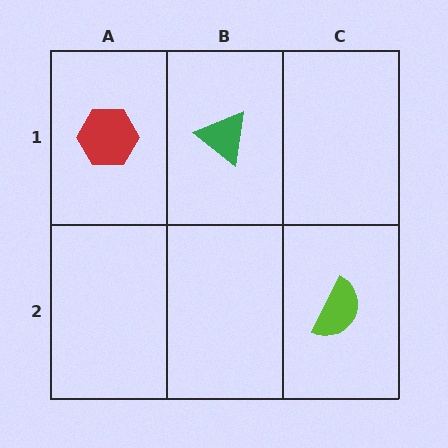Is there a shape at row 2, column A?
No, that cell is empty.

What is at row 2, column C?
A lime semicircle.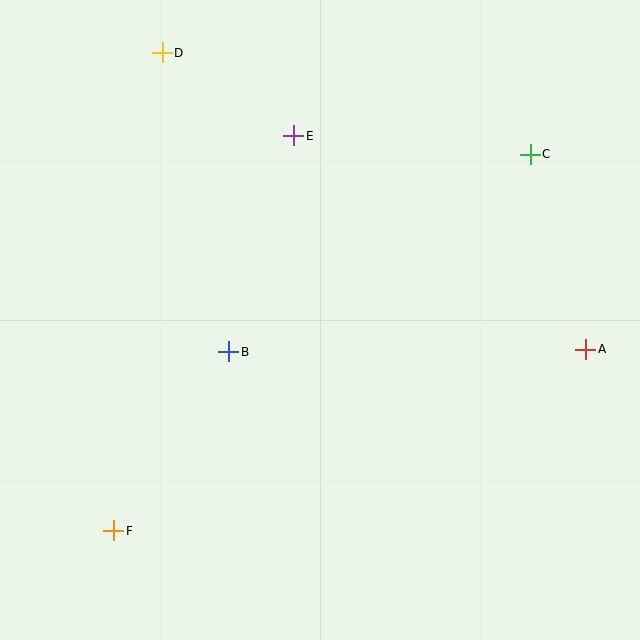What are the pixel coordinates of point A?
Point A is at (586, 349).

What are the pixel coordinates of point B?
Point B is at (228, 352).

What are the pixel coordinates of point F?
Point F is at (114, 531).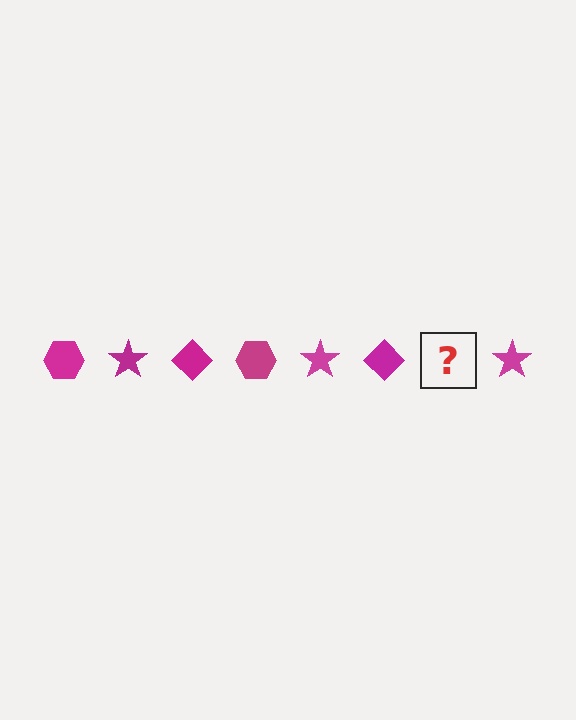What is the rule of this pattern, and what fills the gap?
The rule is that the pattern cycles through hexagon, star, diamond shapes in magenta. The gap should be filled with a magenta hexagon.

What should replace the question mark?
The question mark should be replaced with a magenta hexagon.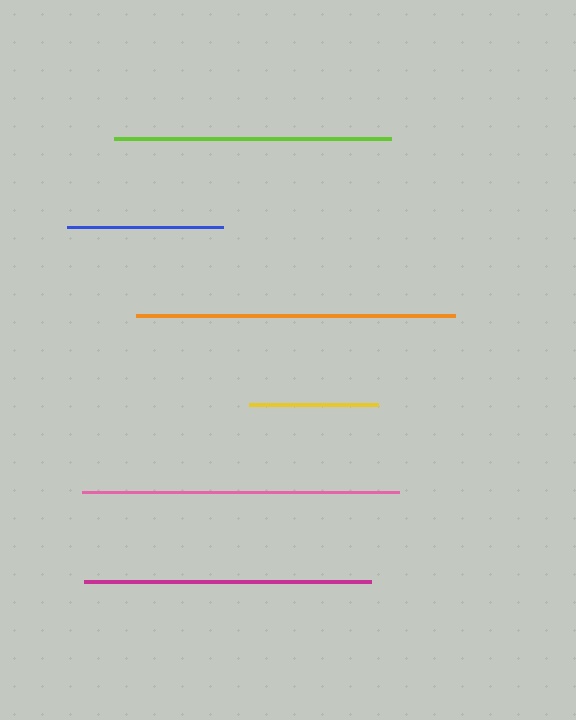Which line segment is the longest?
The orange line is the longest at approximately 320 pixels.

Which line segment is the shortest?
The yellow line is the shortest at approximately 128 pixels.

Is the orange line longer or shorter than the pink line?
The orange line is longer than the pink line.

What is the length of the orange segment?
The orange segment is approximately 320 pixels long.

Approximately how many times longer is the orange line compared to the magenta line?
The orange line is approximately 1.1 times the length of the magenta line.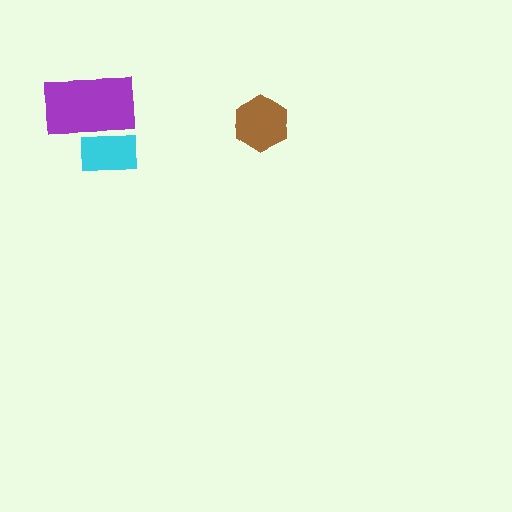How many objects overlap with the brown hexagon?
0 objects overlap with the brown hexagon.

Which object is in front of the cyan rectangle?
The purple rectangle is in front of the cyan rectangle.